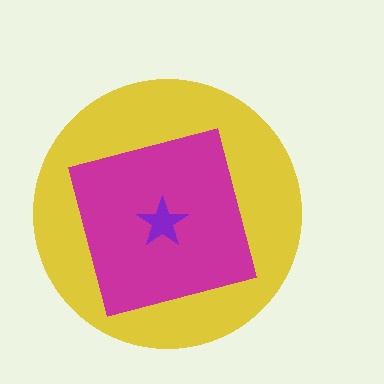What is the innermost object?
The purple star.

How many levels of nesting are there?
3.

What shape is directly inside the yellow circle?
The magenta square.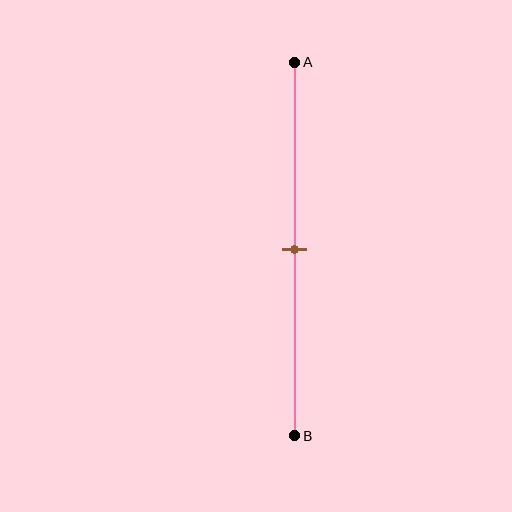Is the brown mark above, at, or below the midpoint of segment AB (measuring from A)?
The brown mark is approximately at the midpoint of segment AB.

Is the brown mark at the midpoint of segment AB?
Yes, the mark is approximately at the midpoint.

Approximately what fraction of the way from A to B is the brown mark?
The brown mark is approximately 50% of the way from A to B.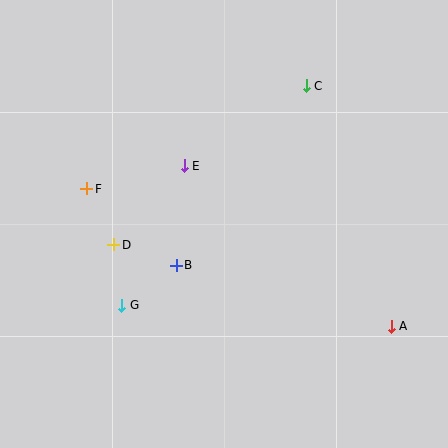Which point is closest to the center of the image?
Point B at (176, 265) is closest to the center.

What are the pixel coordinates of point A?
Point A is at (391, 326).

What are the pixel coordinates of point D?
Point D is at (114, 245).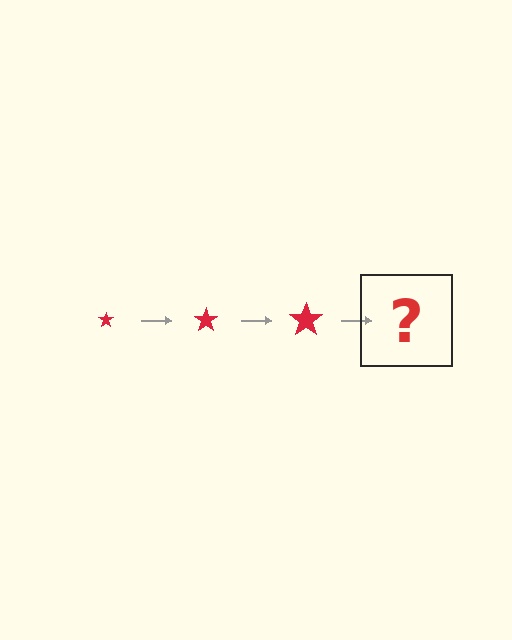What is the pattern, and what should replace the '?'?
The pattern is that the star gets progressively larger each step. The '?' should be a red star, larger than the previous one.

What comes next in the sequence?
The next element should be a red star, larger than the previous one.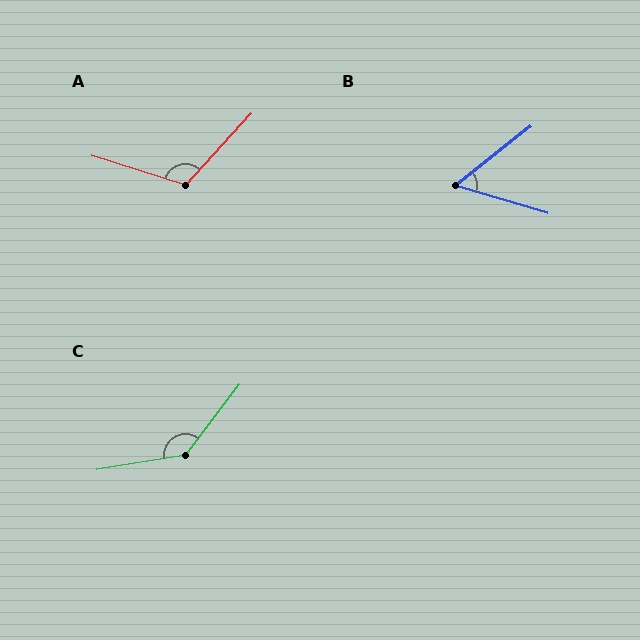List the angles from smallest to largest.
B (55°), A (115°), C (137°).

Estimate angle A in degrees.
Approximately 115 degrees.